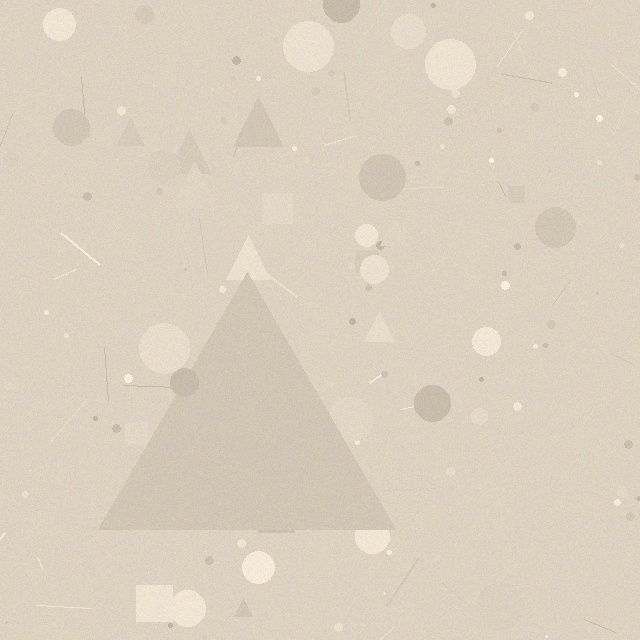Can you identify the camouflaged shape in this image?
The camouflaged shape is a triangle.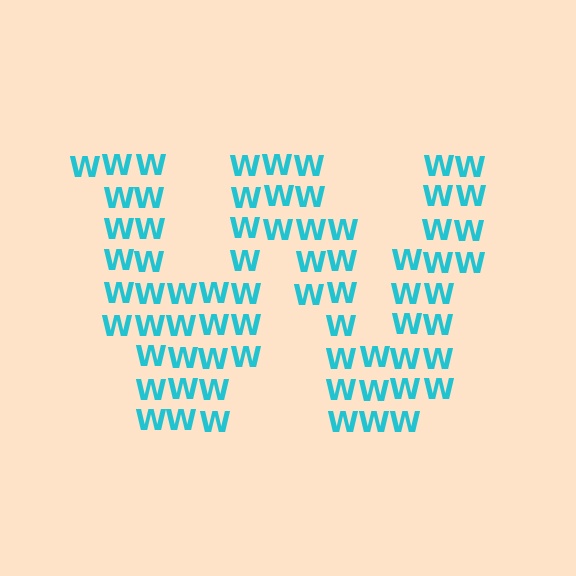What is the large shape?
The large shape is the letter W.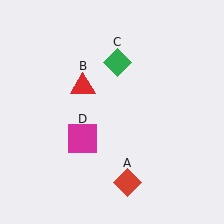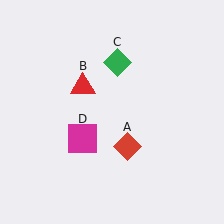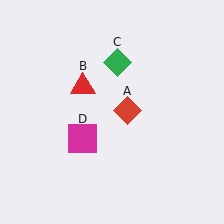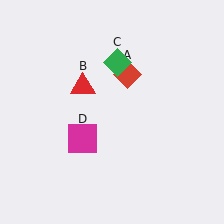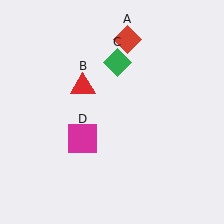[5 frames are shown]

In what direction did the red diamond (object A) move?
The red diamond (object A) moved up.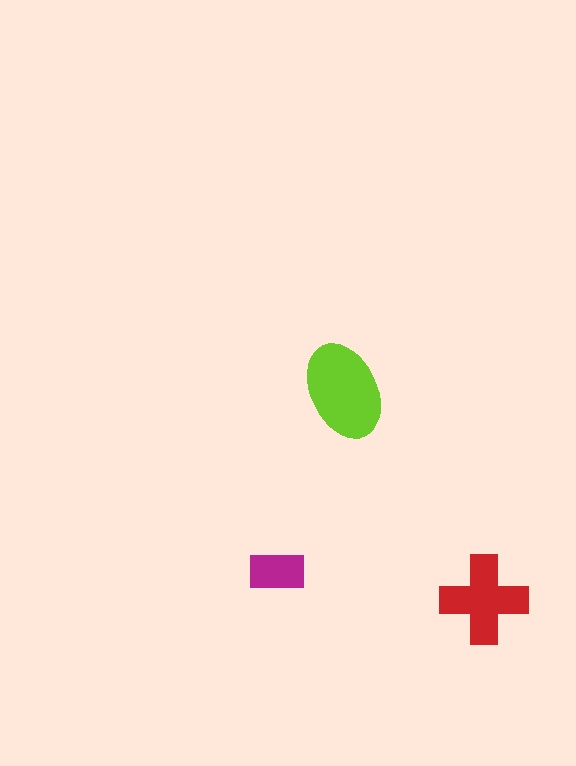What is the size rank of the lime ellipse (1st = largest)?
1st.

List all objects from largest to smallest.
The lime ellipse, the red cross, the magenta rectangle.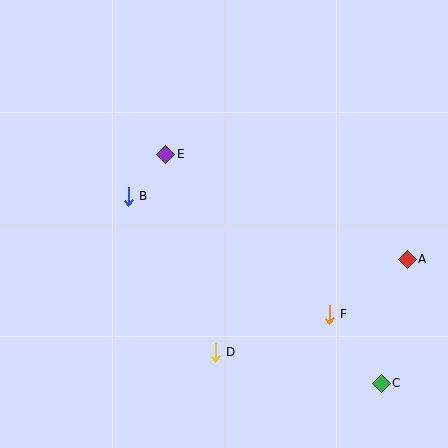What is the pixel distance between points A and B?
The distance between A and B is 286 pixels.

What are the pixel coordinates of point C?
Point C is at (381, 383).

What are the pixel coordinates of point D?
Point D is at (215, 352).